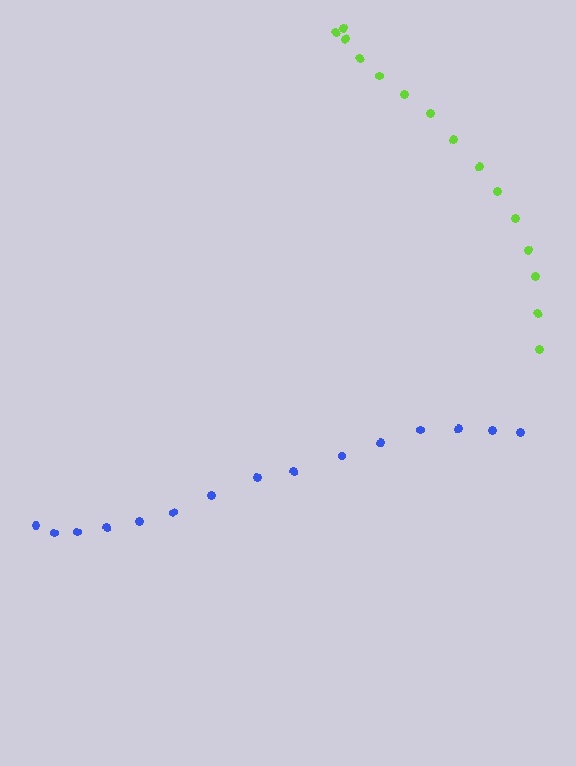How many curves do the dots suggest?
There are 2 distinct paths.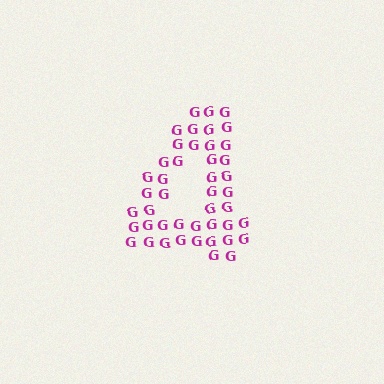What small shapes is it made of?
It is made of small letter G's.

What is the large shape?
The large shape is the digit 4.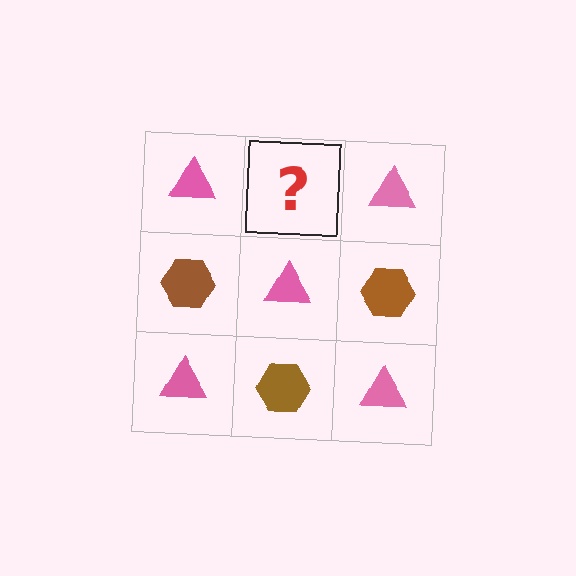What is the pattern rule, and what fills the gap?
The rule is that it alternates pink triangle and brown hexagon in a checkerboard pattern. The gap should be filled with a brown hexagon.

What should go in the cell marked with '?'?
The missing cell should contain a brown hexagon.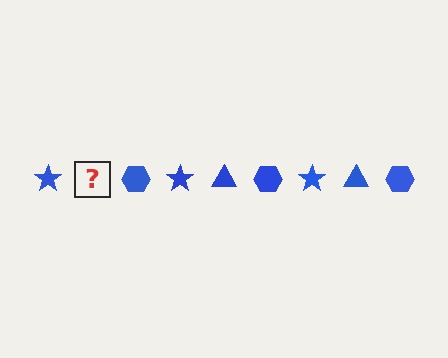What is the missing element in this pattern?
The missing element is a blue triangle.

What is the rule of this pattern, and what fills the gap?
The rule is that the pattern cycles through star, triangle, hexagon shapes in blue. The gap should be filled with a blue triangle.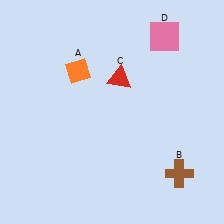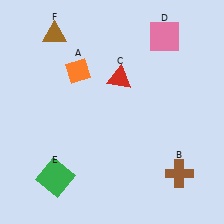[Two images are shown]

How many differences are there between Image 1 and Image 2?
There are 2 differences between the two images.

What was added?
A green square (E), a brown triangle (F) were added in Image 2.